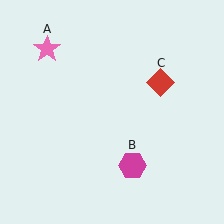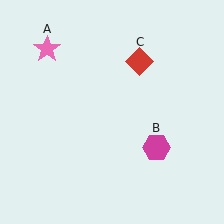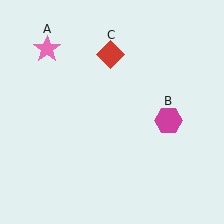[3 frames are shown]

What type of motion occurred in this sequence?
The magenta hexagon (object B), red diamond (object C) rotated counterclockwise around the center of the scene.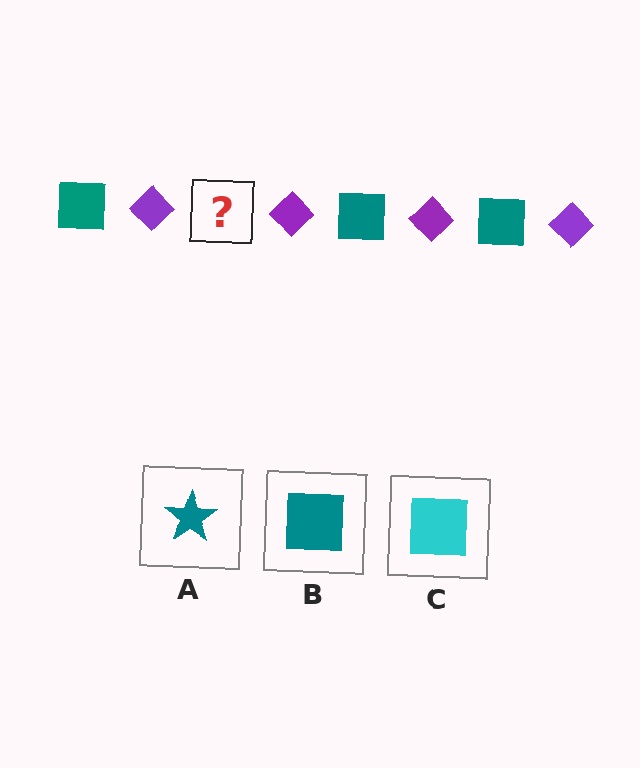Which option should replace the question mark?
Option B.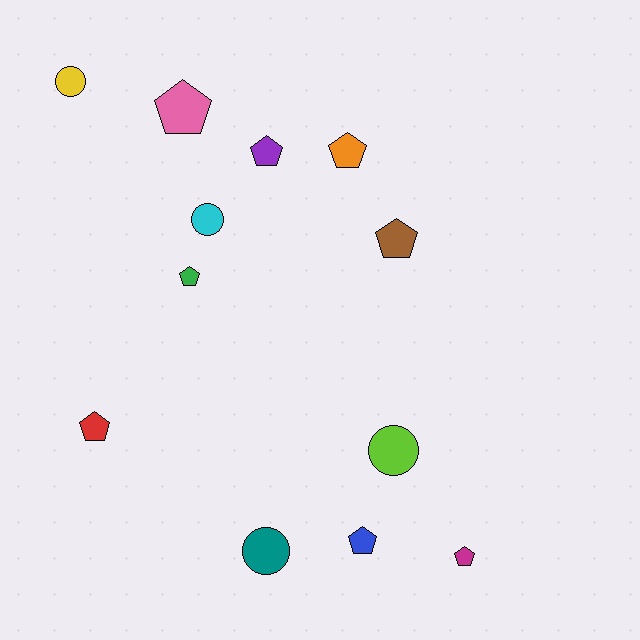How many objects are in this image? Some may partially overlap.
There are 12 objects.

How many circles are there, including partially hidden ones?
There are 4 circles.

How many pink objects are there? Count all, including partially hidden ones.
There is 1 pink object.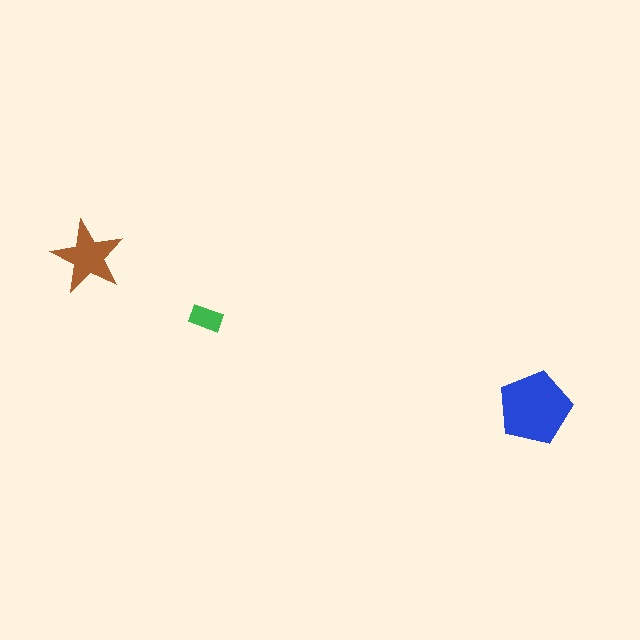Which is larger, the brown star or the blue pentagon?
The blue pentagon.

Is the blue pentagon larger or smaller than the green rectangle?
Larger.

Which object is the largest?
The blue pentagon.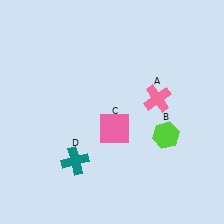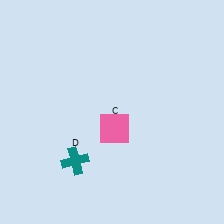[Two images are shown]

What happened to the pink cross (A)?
The pink cross (A) was removed in Image 2. It was in the top-right area of Image 1.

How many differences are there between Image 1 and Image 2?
There are 2 differences between the two images.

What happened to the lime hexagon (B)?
The lime hexagon (B) was removed in Image 2. It was in the bottom-right area of Image 1.